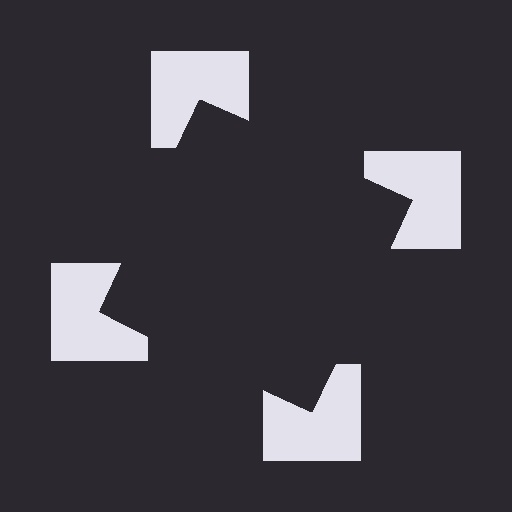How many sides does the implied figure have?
4 sides.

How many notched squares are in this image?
There are 4 — one at each vertex of the illusory square.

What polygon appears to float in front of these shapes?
An illusory square — its edges are inferred from the aligned wedge cuts in the notched squares, not physically drawn.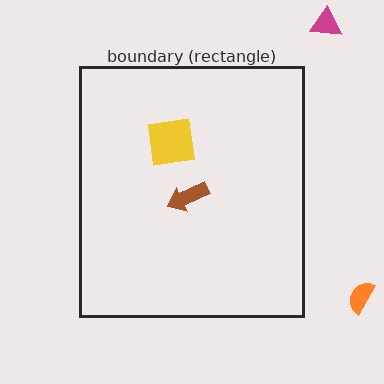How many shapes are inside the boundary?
2 inside, 2 outside.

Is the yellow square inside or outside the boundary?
Inside.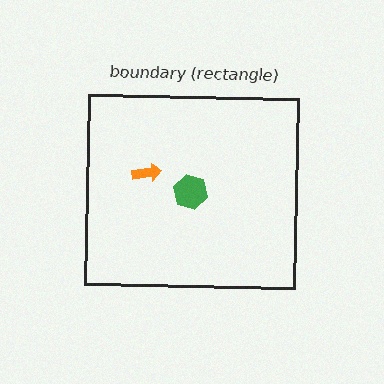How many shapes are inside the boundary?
2 inside, 0 outside.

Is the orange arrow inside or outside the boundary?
Inside.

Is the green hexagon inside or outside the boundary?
Inside.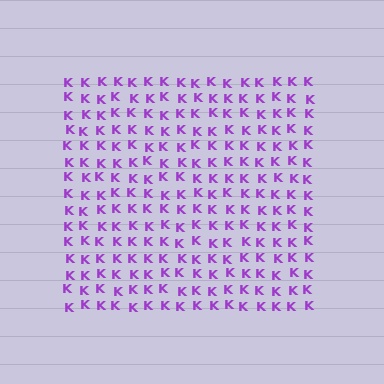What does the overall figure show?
The overall figure shows a square.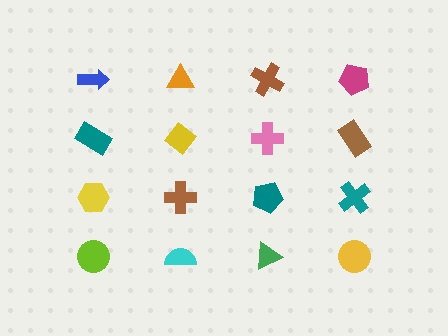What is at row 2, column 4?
A brown rectangle.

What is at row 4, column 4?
A yellow circle.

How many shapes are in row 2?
4 shapes.